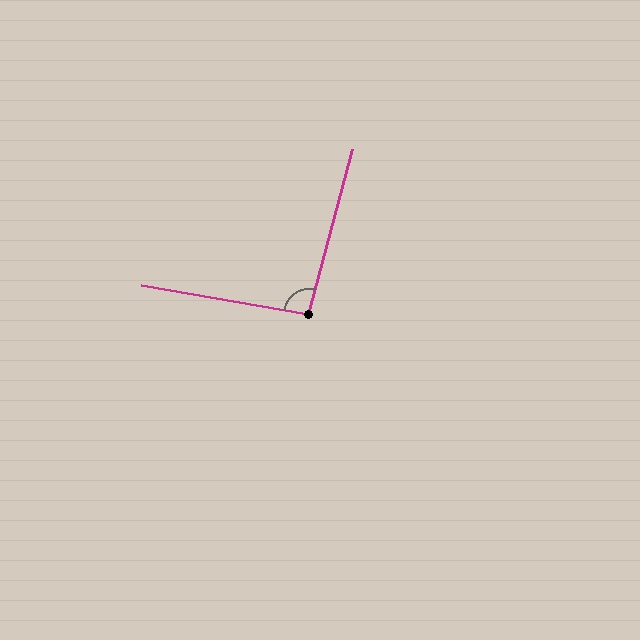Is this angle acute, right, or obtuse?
It is obtuse.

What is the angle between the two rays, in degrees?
Approximately 95 degrees.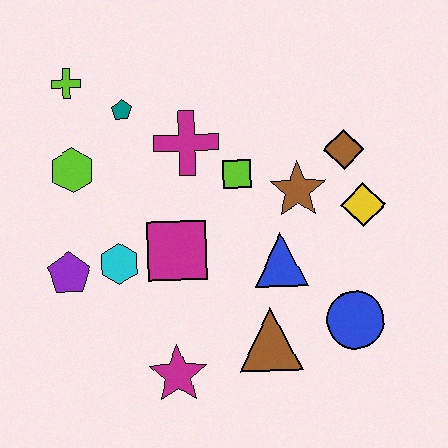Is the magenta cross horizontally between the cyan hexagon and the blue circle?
Yes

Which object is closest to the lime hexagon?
The teal pentagon is closest to the lime hexagon.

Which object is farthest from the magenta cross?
The blue circle is farthest from the magenta cross.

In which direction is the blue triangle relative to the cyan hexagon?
The blue triangle is to the right of the cyan hexagon.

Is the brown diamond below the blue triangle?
No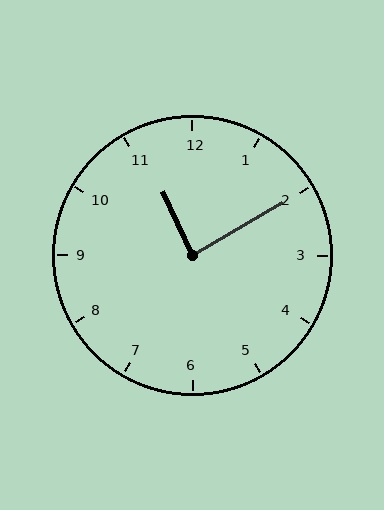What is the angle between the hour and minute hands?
Approximately 85 degrees.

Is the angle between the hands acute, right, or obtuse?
It is right.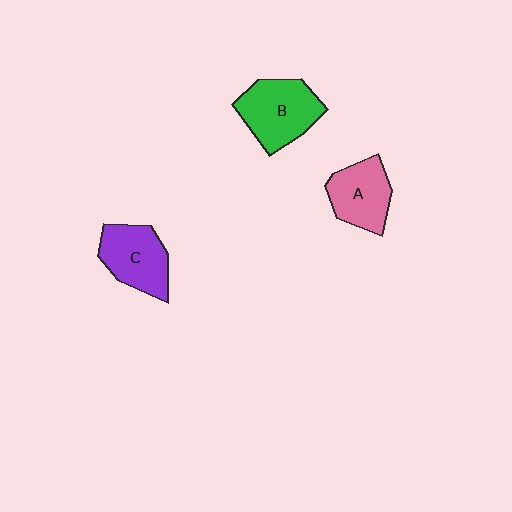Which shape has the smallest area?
Shape A (pink).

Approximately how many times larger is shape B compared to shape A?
Approximately 1.2 times.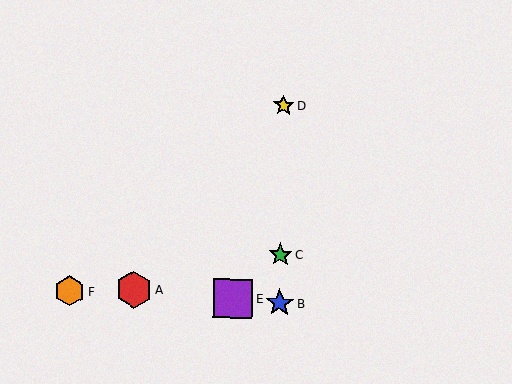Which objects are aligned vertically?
Objects B, C, D are aligned vertically.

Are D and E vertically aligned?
No, D is at x≈283 and E is at x≈233.